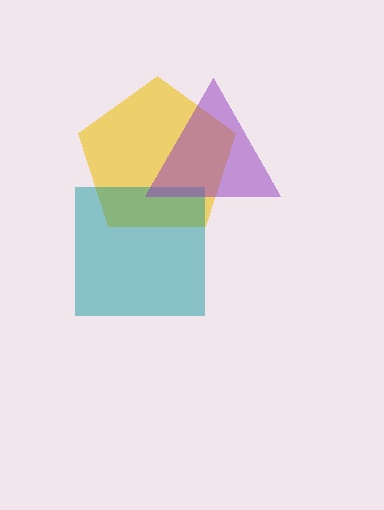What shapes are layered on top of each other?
The layered shapes are: a yellow pentagon, a teal square, a purple triangle.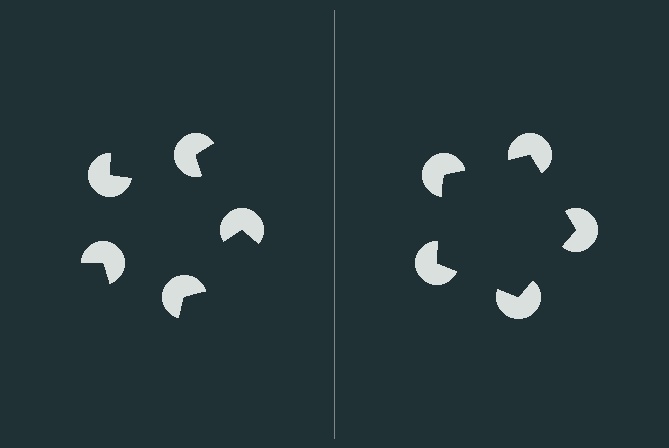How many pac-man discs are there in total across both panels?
10 — 5 on each side.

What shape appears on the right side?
An illusory pentagon.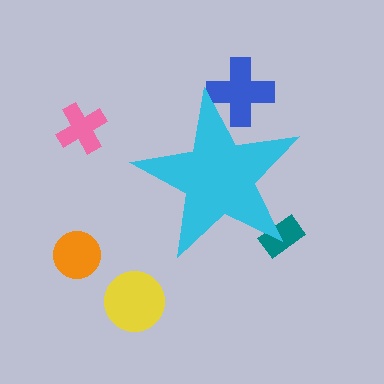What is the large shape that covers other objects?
A cyan star.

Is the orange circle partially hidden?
No, the orange circle is fully visible.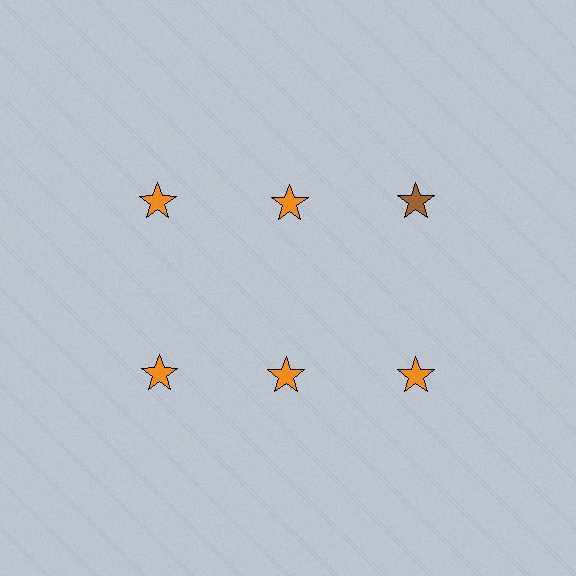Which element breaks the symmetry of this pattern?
The brown star in the top row, center column breaks the symmetry. All other shapes are orange stars.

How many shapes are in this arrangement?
There are 6 shapes arranged in a grid pattern.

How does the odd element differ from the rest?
It has a different color: brown instead of orange.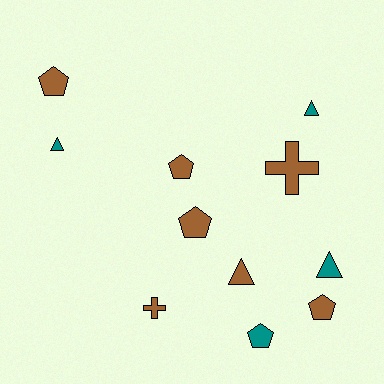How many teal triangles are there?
There are 3 teal triangles.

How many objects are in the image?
There are 11 objects.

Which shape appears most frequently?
Pentagon, with 5 objects.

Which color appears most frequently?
Brown, with 7 objects.